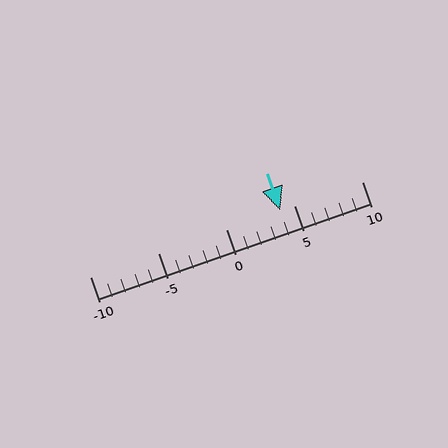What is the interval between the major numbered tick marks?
The major tick marks are spaced 5 units apart.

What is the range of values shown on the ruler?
The ruler shows values from -10 to 10.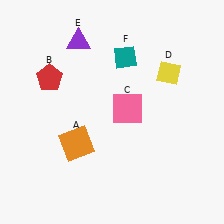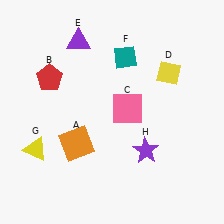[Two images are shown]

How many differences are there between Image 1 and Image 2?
There are 2 differences between the two images.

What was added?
A yellow triangle (G), a purple star (H) were added in Image 2.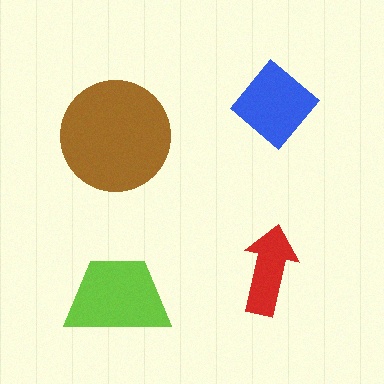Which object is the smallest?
The red arrow.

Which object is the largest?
The brown circle.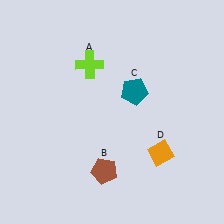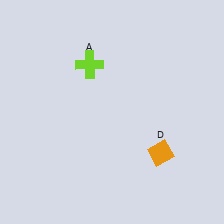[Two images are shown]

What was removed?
The teal pentagon (C), the brown pentagon (B) were removed in Image 2.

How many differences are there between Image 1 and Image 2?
There are 2 differences between the two images.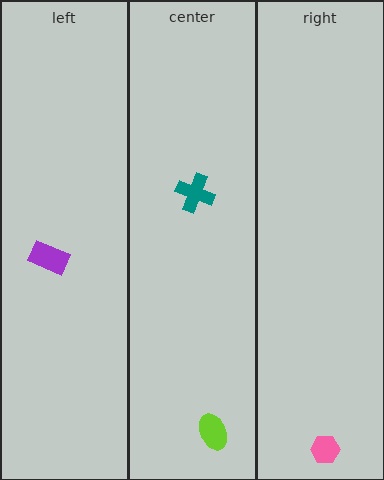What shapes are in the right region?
The pink hexagon.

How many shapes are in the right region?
1.